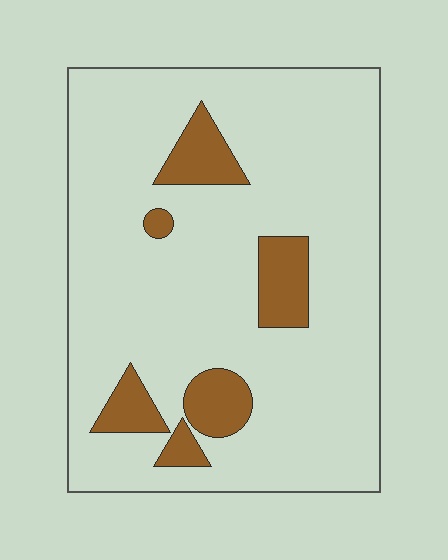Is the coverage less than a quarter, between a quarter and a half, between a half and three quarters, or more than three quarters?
Less than a quarter.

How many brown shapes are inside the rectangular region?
6.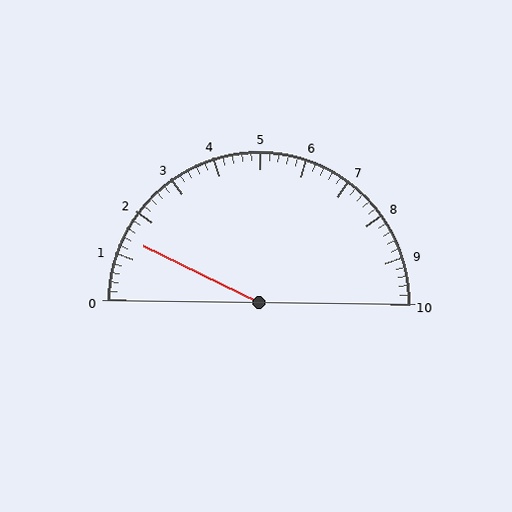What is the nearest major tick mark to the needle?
The nearest major tick mark is 1.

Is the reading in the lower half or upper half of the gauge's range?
The reading is in the lower half of the range (0 to 10).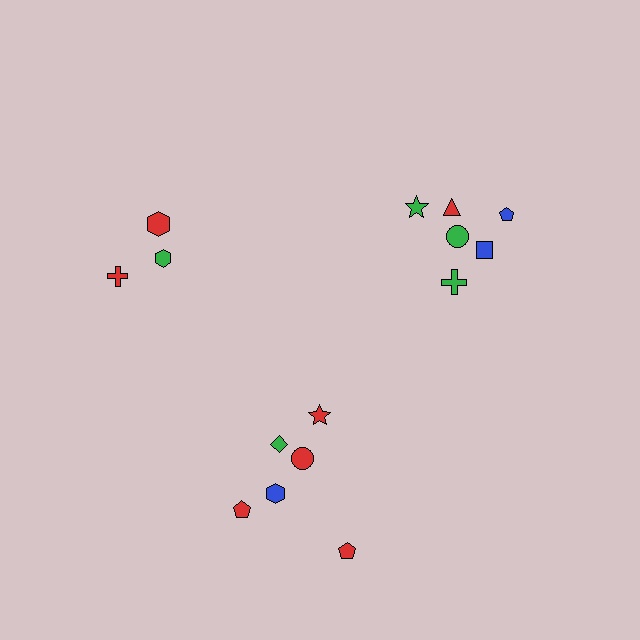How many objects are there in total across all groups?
There are 15 objects.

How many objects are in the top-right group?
There are 6 objects.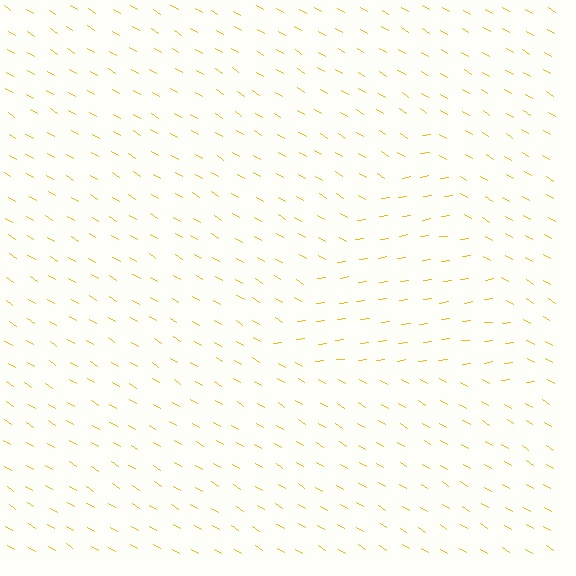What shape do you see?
I see a triangle.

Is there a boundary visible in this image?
Yes, there is a texture boundary formed by a change in line orientation.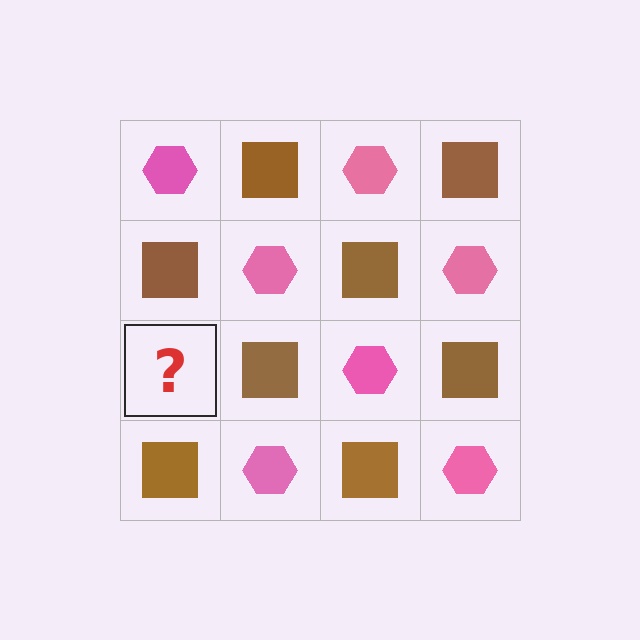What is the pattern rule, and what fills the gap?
The rule is that it alternates pink hexagon and brown square in a checkerboard pattern. The gap should be filled with a pink hexagon.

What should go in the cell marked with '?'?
The missing cell should contain a pink hexagon.